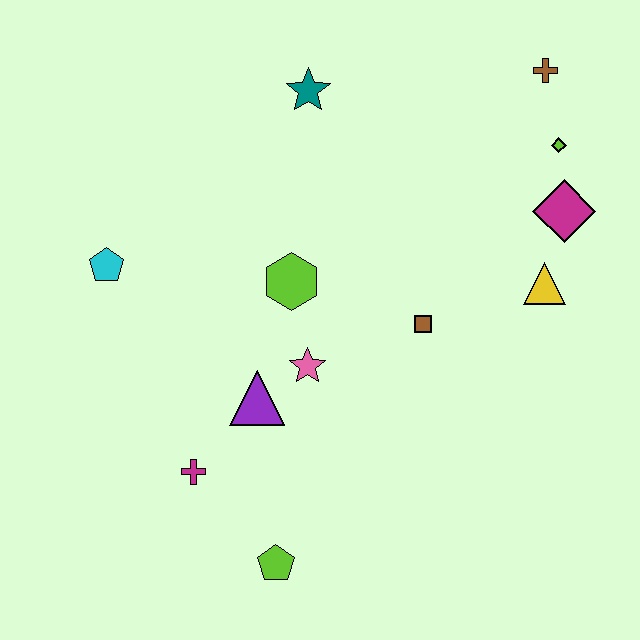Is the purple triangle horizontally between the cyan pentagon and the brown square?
Yes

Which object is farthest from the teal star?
The lime pentagon is farthest from the teal star.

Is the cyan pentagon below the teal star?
Yes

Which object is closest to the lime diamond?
The magenta diamond is closest to the lime diamond.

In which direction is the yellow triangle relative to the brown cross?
The yellow triangle is below the brown cross.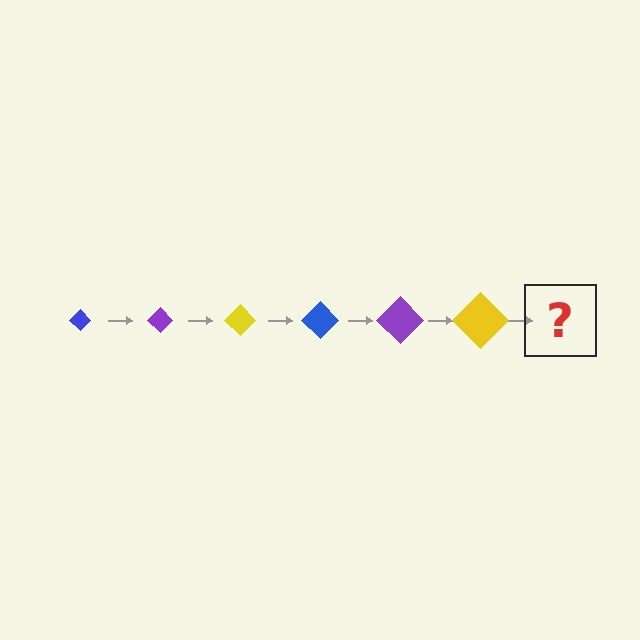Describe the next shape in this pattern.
It should be a blue diamond, larger than the previous one.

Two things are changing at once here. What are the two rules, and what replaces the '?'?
The two rules are that the diamond grows larger each step and the color cycles through blue, purple, and yellow. The '?' should be a blue diamond, larger than the previous one.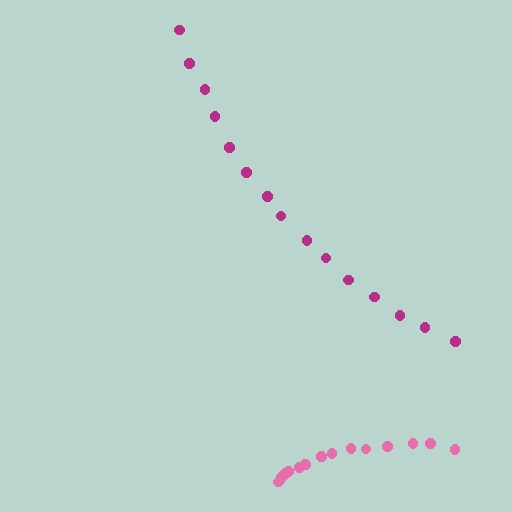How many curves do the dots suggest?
There are 2 distinct paths.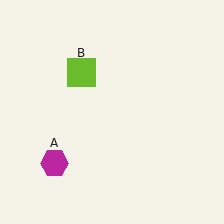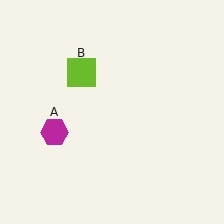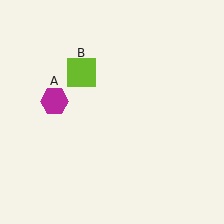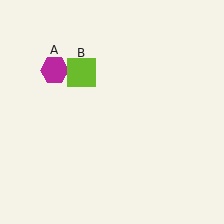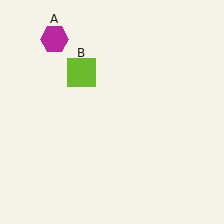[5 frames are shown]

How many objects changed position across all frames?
1 object changed position: magenta hexagon (object A).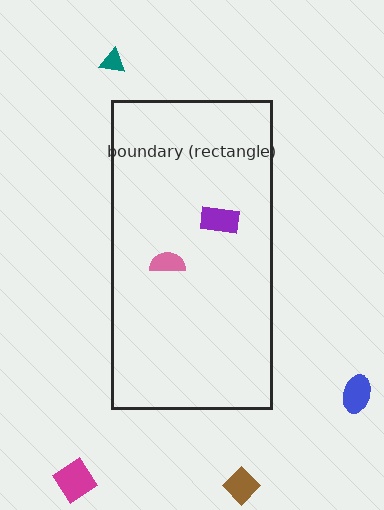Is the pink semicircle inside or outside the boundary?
Inside.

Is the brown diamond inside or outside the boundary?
Outside.